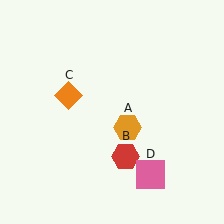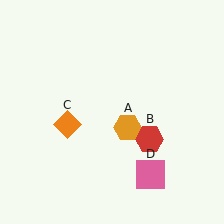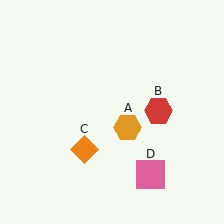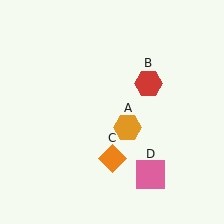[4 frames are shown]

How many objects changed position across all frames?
2 objects changed position: red hexagon (object B), orange diamond (object C).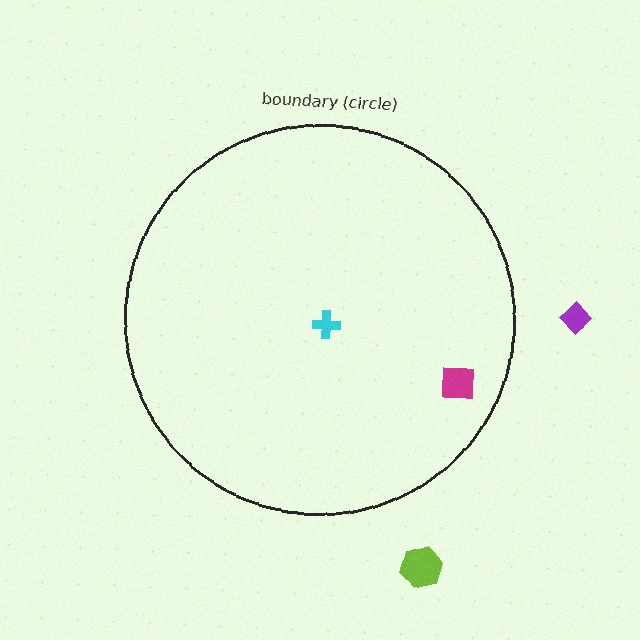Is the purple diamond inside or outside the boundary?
Outside.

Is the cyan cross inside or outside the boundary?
Inside.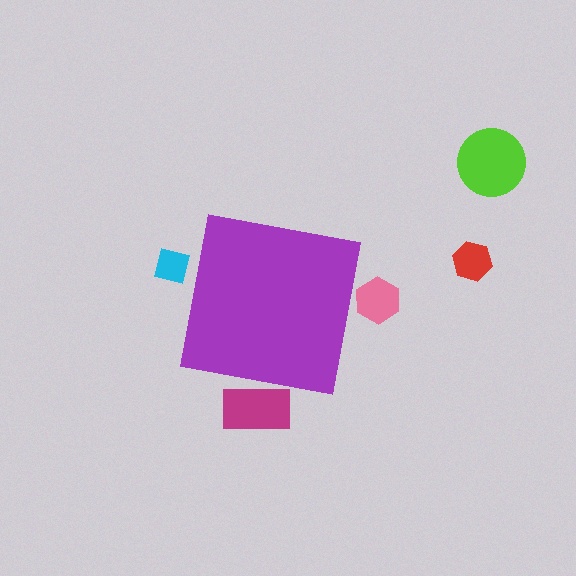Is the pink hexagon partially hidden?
Yes, the pink hexagon is partially hidden behind the purple square.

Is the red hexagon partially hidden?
No, the red hexagon is fully visible.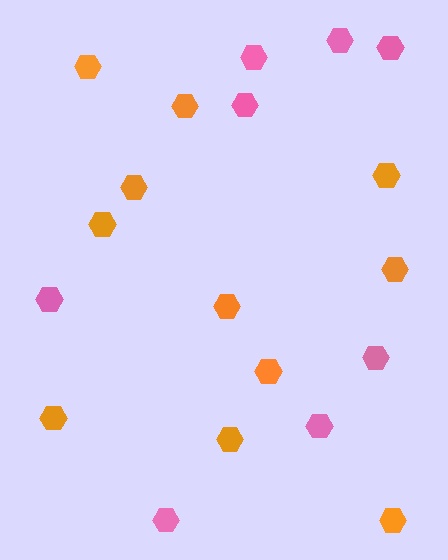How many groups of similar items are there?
There are 2 groups: one group of orange hexagons (11) and one group of pink hexagons (8).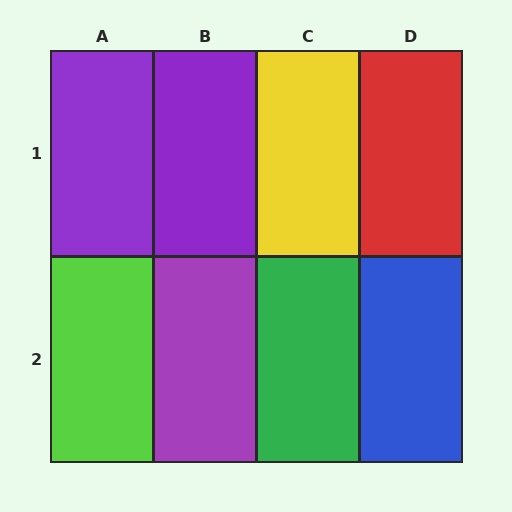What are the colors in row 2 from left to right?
Lime, purple, green, blue.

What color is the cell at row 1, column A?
Purple.